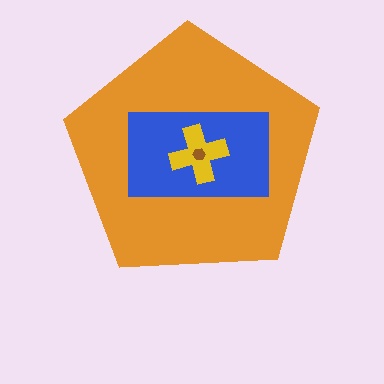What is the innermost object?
The brown hexagon.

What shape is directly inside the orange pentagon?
The blue rectangle.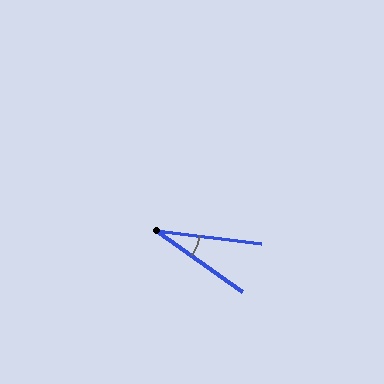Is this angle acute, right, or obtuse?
It is acute.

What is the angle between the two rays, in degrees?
Approximately 28 degrees.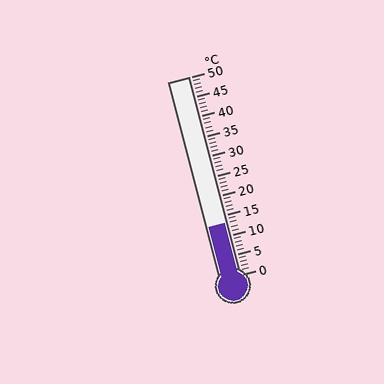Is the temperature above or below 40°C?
The temperature is below 40°C.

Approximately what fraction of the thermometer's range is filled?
The thermometer is filled to approximately 25% of its range.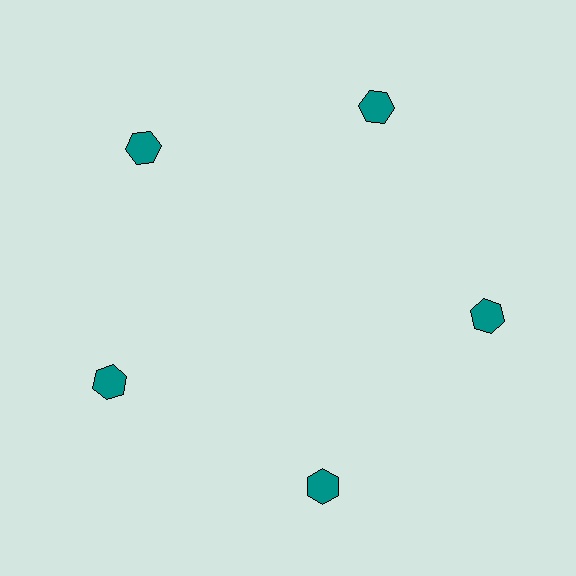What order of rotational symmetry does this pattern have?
This pattern has 5-fold rotational symmetry.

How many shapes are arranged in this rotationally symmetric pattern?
There are 5 shapes, arranged in 5 groups of 1.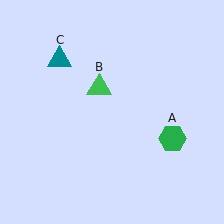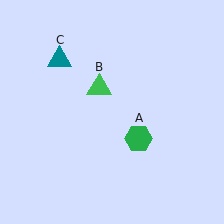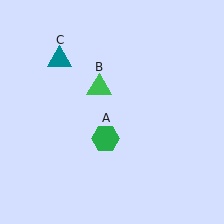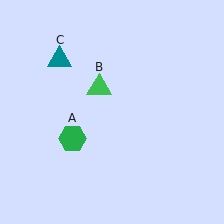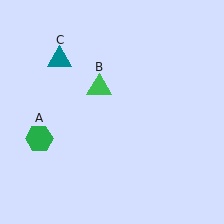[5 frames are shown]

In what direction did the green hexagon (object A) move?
The green hexagon (object A) moved left.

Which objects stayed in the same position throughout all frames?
Green triangle (object B) and teal triangle (object C) remained stationary.